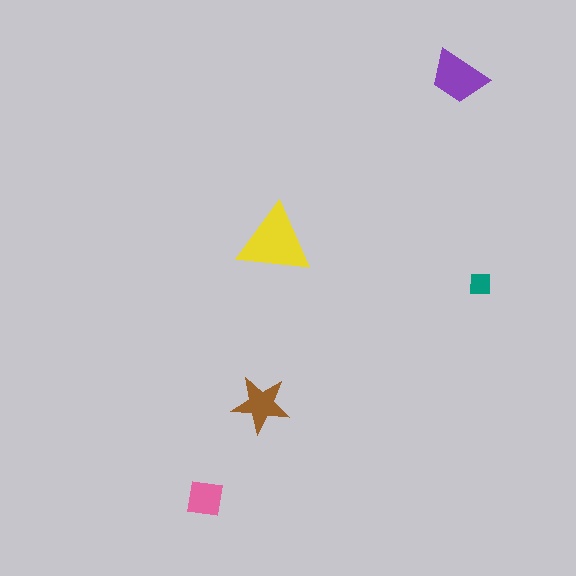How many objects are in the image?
There are 5 objects in the image.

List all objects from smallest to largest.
The teal square, the pink square, the brown star, the purple trapezoid, the yellow triangle.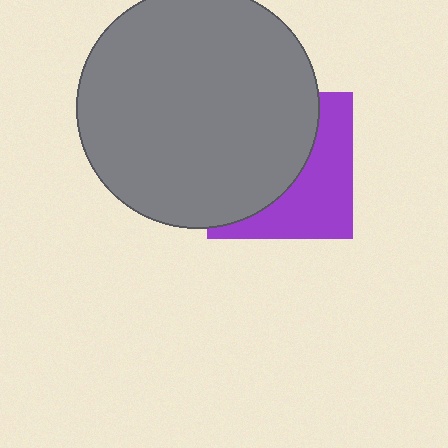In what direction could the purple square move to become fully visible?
The purple square could move right. That would shift it out from behind the gray circle entirely.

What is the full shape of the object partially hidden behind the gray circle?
The partially hidden object is a purple square.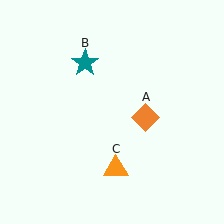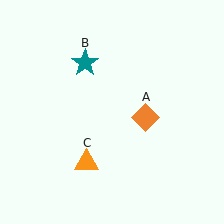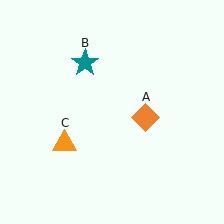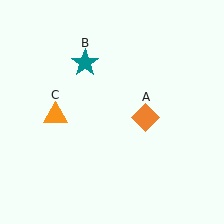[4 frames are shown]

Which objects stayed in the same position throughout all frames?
Orange diamond (object A) and teal star (object B) remained stationary.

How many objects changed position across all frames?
1 object changed position: orange triangle (object C).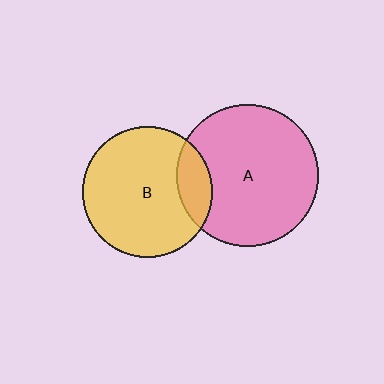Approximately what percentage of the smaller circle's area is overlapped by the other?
Approximately 15%.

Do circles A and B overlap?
Yes.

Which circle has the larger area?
Circle A (pink).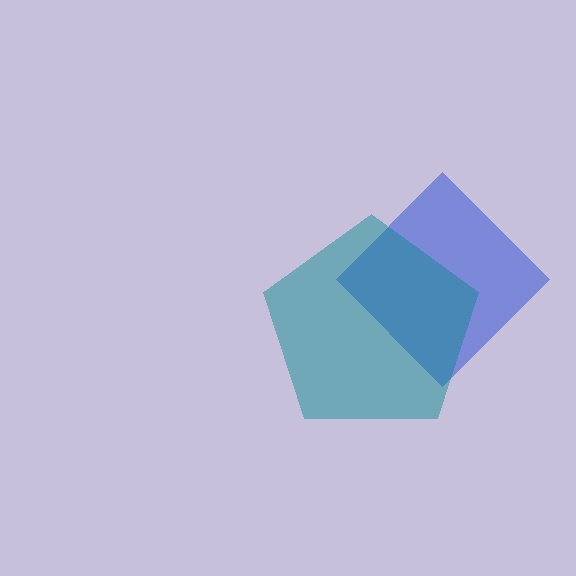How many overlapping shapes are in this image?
There are 2 overlapping shapes in the image.